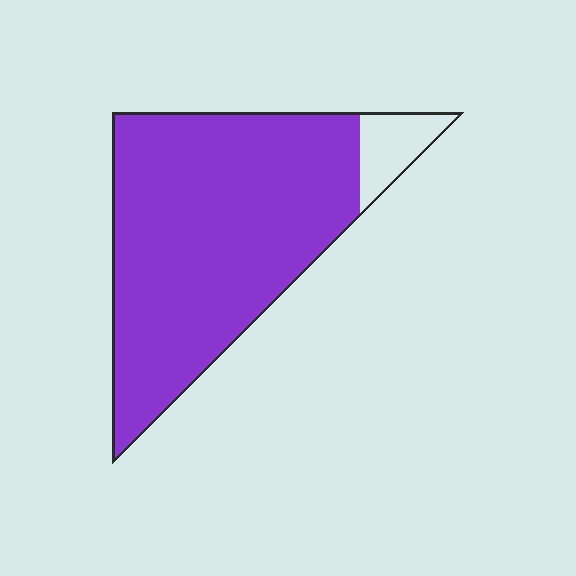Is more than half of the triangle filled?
Yes.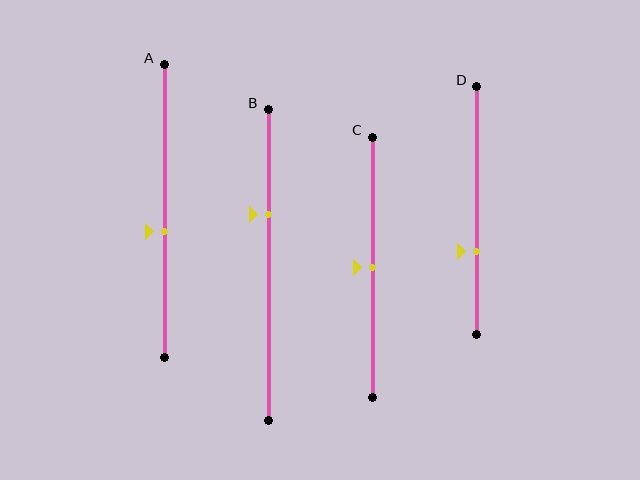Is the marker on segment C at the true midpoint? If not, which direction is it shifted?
Yes, the marker on segment C is at the true midpoint.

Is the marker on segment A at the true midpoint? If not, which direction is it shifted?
No, the marker on segment A is shifted downward by about 7% of the segment length.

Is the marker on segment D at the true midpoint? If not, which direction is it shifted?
No, the marker on segment D is shifted downward by about 17% of the segment length.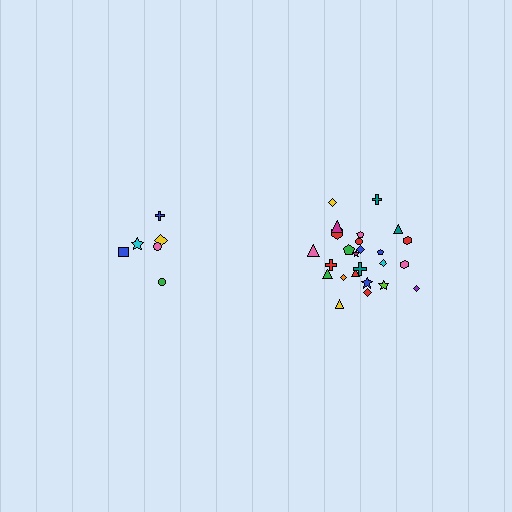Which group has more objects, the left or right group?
The right group.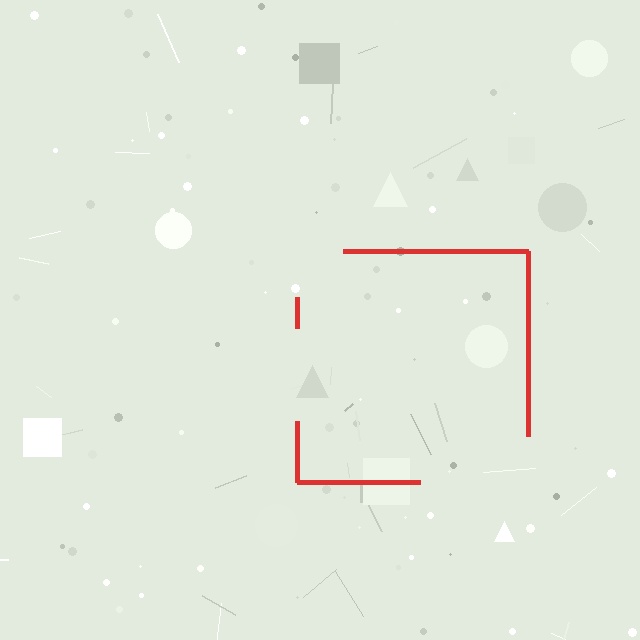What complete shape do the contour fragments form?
The contour fragments form a square.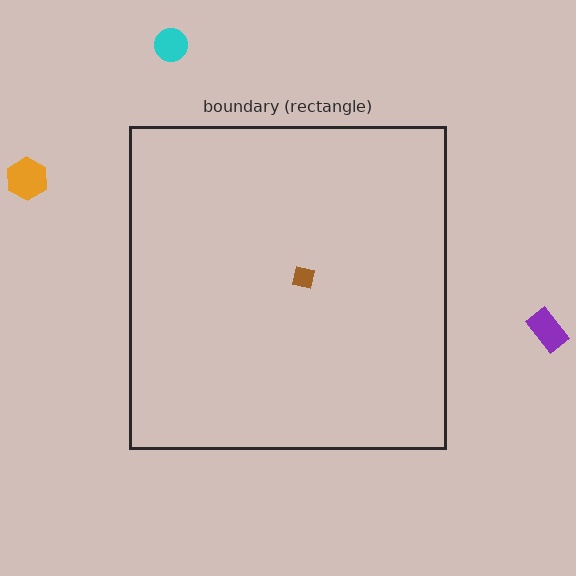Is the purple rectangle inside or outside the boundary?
Outside.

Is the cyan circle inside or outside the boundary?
Outside.